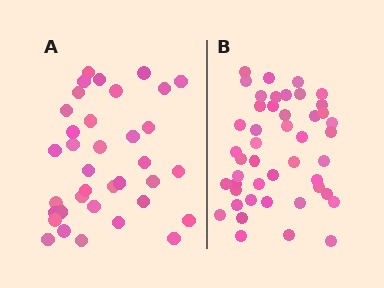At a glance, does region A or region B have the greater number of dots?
Region B (the right region) has more dots.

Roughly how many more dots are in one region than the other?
Region B has roughly 10 or so more dots than region A.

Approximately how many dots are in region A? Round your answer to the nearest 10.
About 40 dots. (The exact count is 36, which rounds to 40.)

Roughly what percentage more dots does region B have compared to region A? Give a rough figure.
About 30% more.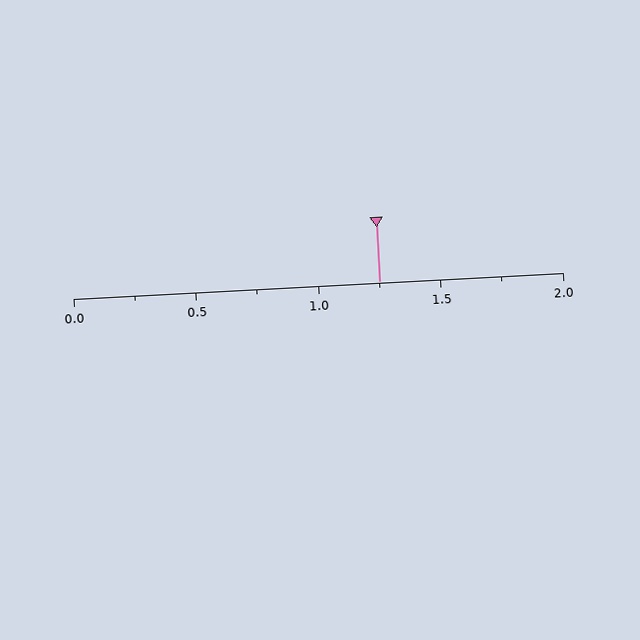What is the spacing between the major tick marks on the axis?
The major ticks are spaced 0.5 apart.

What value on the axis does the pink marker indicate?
The marker indicates approximately 1.25.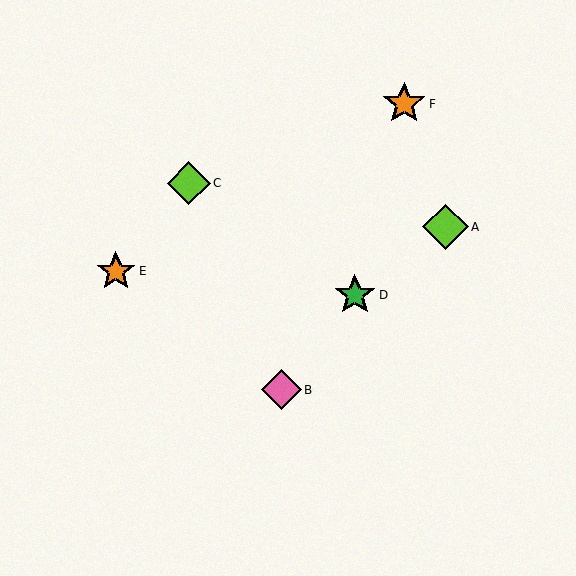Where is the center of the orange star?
The center of the orange star is at (116, 271).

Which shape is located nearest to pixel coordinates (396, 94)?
The orange star (labeled F) at (404, 104) is nearest to that location.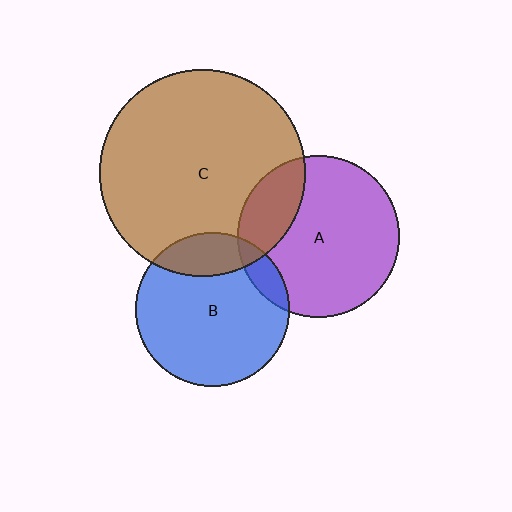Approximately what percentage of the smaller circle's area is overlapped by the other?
Approximately 20%.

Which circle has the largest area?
Circle C (brown).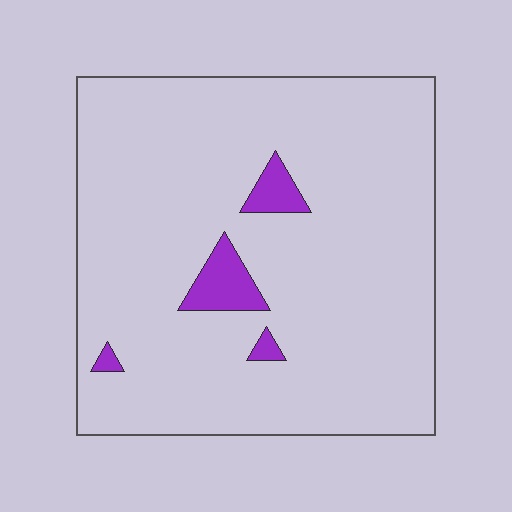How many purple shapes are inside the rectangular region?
4.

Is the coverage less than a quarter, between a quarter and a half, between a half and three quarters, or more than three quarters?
Less than a quarter.